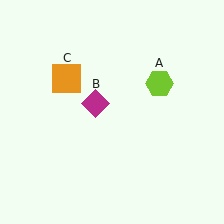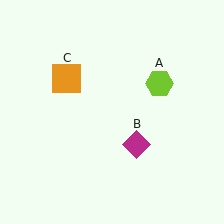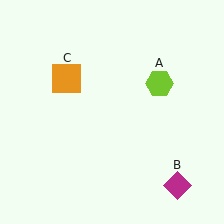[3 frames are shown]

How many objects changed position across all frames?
1 object changed position: magenta diamond (object B).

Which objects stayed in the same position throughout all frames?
Lime hexagon (object A) and orange square (object C) remained stationary.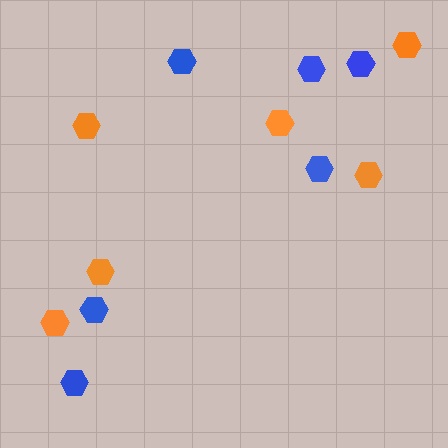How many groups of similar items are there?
There are 2 groups: one group of blue hexagons (6) and one group of orange hexagons (6).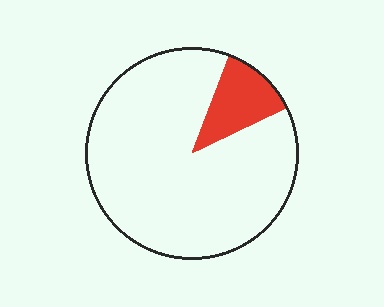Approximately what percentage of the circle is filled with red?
Approximately 10%.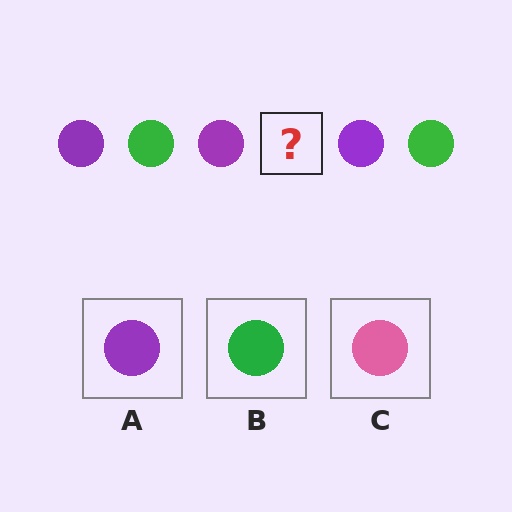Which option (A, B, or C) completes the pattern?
B.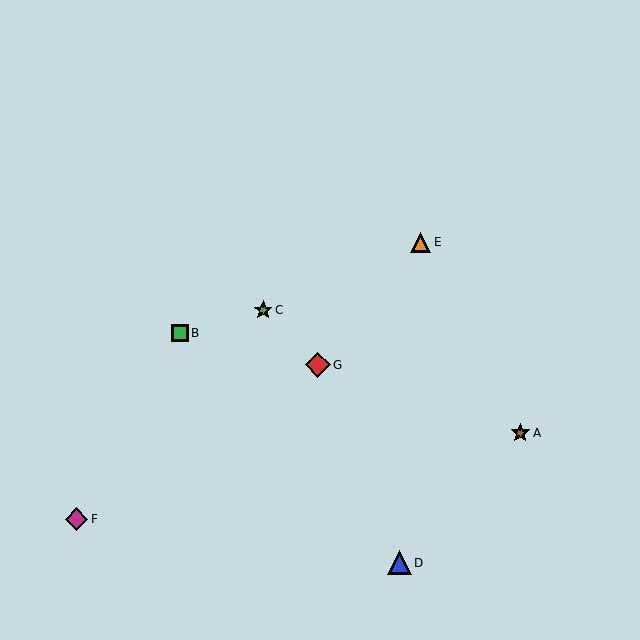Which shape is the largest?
The red diamond (labeled G) is the largest.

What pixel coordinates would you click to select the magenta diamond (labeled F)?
Click at (76, 519) to select the magenta diamond F.